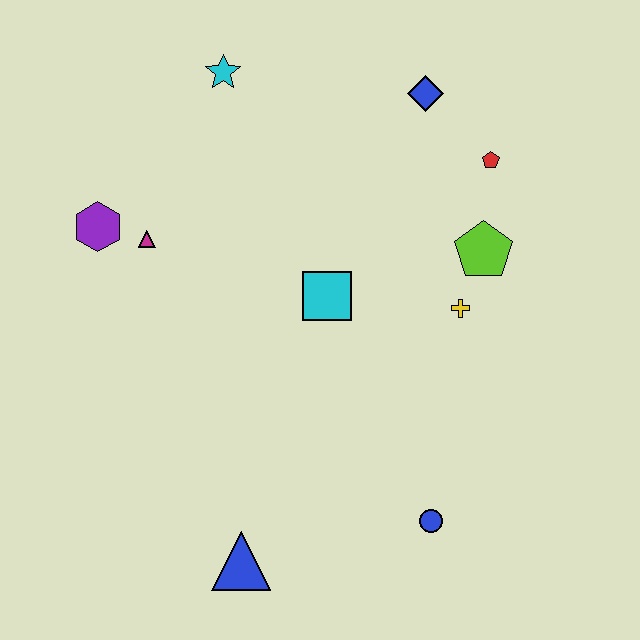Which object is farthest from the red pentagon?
The blue triangle is farthest from the red pentagon.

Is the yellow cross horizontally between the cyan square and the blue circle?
No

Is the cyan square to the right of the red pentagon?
No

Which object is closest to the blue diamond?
The red pentagon is closest to the blue diamond.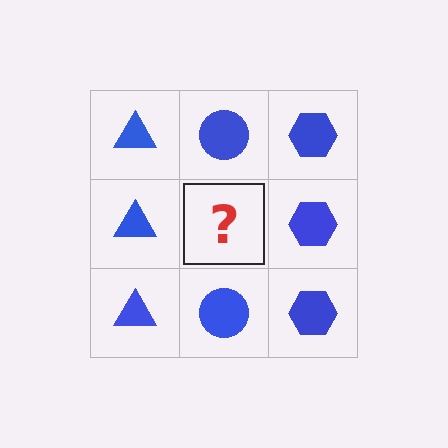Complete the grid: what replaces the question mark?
The question mark should be replaced with a blue circle.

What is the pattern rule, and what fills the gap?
The rule is that each column has a consistent shape. The gap should be filled with a blue circle.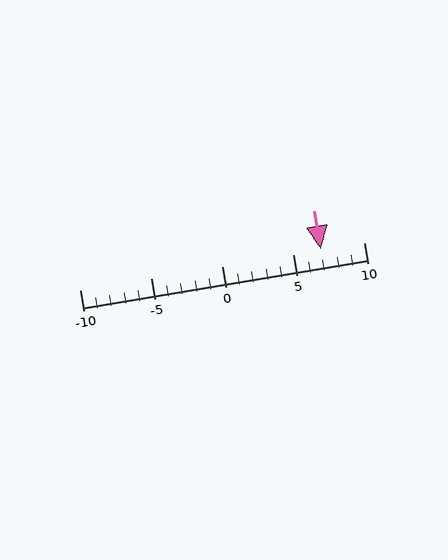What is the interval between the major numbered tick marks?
The major tick marks are spaced 5 units apart.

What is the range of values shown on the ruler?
The ruler shows values from -10 to 10.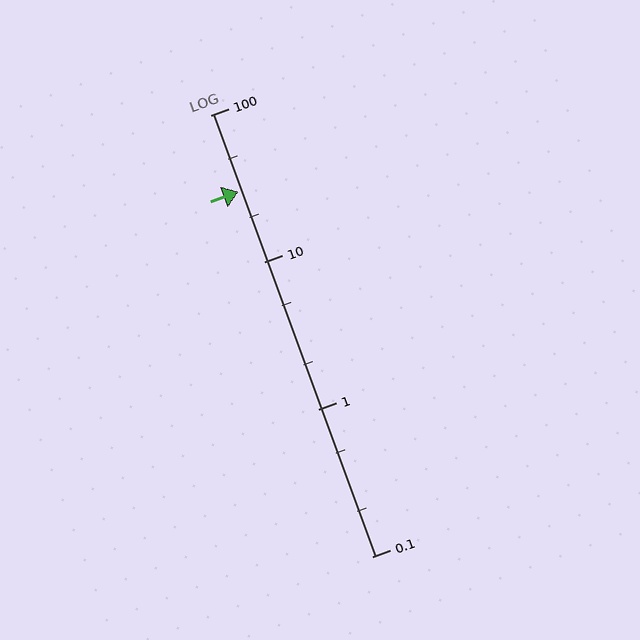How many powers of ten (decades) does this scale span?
The scale spans 3 decades, from 0.1 to 100.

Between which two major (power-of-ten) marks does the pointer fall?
The pointer is between 10 and 100.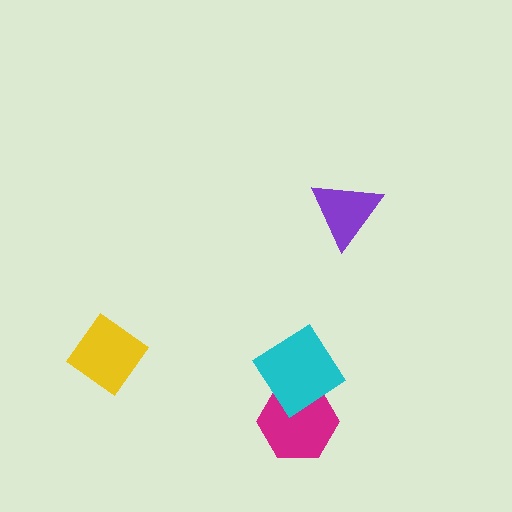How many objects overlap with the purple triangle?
0 objects overlap with the purple triangle.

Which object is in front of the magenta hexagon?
The cyan diamond is in front of the magenta hexagon.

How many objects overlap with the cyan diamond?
1 object overlaps with the cyan diamond.